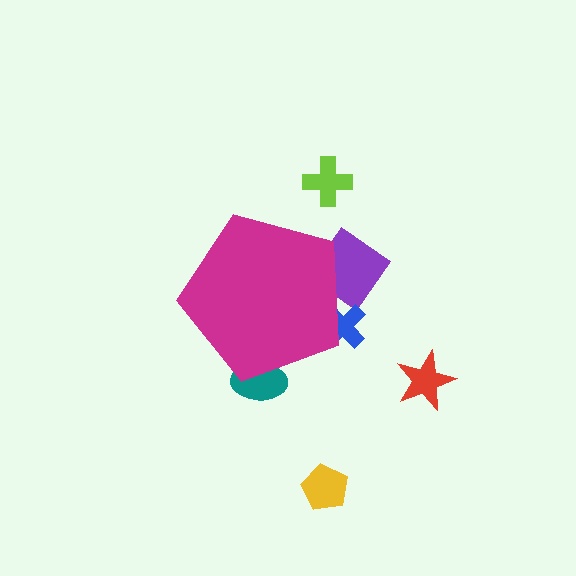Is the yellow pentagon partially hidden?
No, the yellow pentagon is fully visible.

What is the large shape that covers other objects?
A magenta pentagon.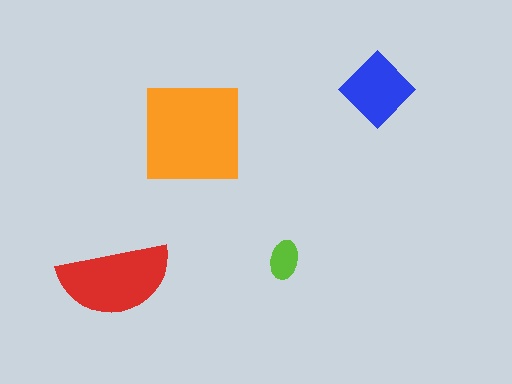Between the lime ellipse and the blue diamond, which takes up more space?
The blue diamond.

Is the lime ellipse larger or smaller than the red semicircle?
Smaller.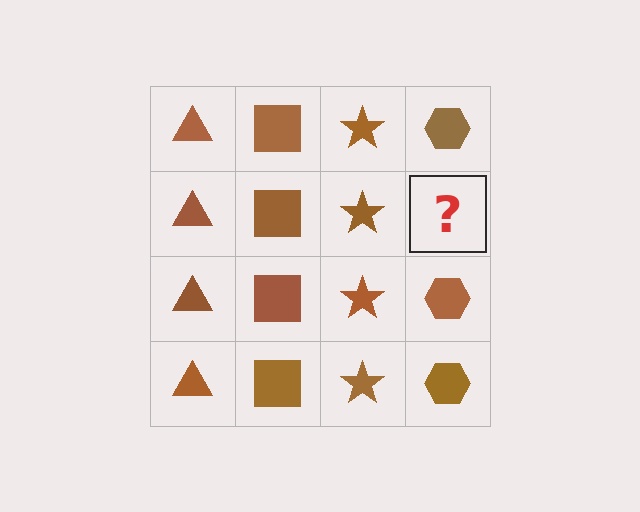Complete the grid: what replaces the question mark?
The question mark should be replaced with a brown hexagon.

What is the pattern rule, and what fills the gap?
The rule is that each column has a consistent shape. The gap should be filled with a brown hexagon.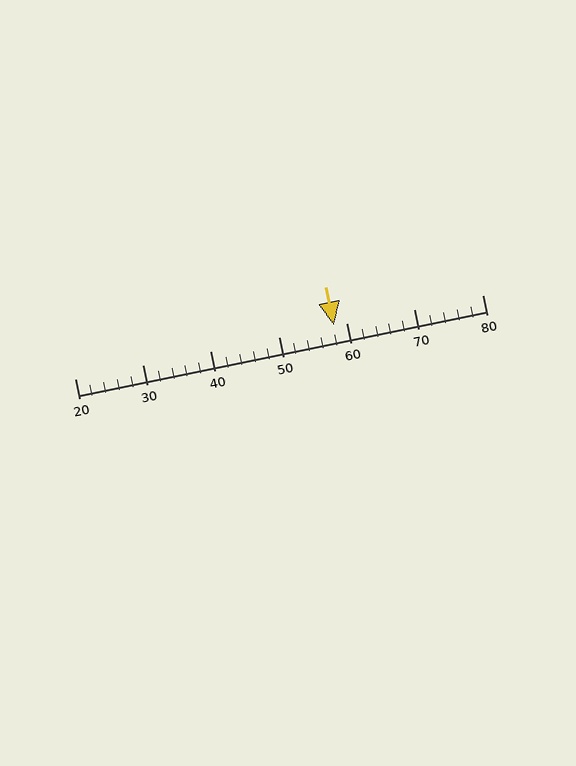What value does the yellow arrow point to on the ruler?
The yellow arrow points to approximately 58.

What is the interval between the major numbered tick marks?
The major tick marks are spaced 10 units apart.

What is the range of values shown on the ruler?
The ruler shows values from 20 to 80.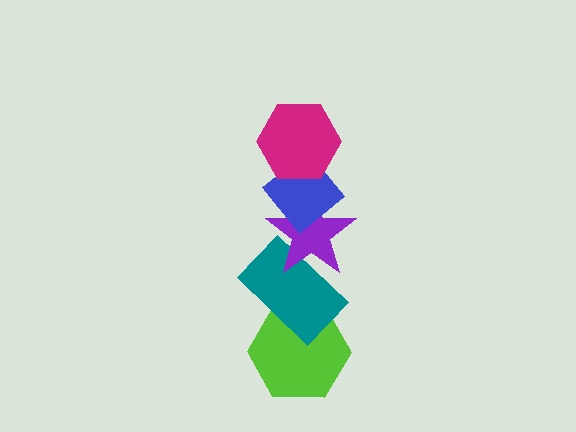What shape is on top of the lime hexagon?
The teal rectangle is on top of the lime hexagon.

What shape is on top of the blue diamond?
The magenta hexagon is on top of the blue diamond.